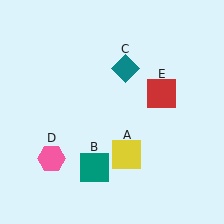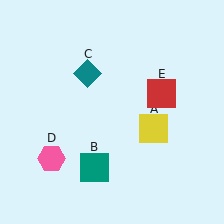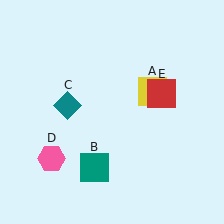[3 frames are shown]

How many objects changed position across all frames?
2 objects changed position: yellow square (object A), teal diamond (object C).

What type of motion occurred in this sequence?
The yellow square (object A), teal diamond (object C) rotated counterclockwise around the center of the scene.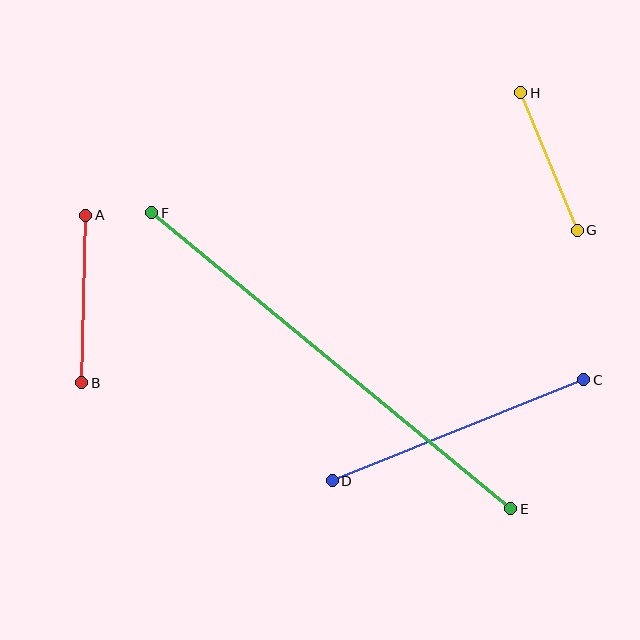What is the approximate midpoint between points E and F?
The midpoint is at approximately (331, 361) pixels.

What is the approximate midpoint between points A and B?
The midpoint is at approximately (84, 299) pixels.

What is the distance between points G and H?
The distance is approximately 149 pixels.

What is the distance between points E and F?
The distance is approximately 465 pixels.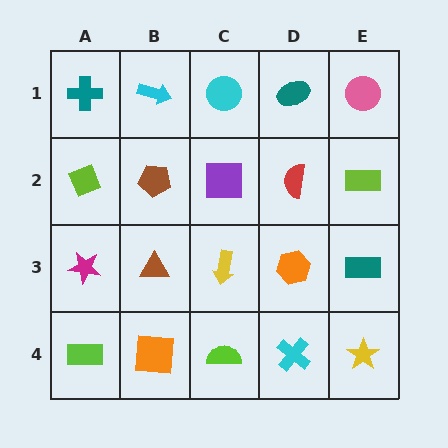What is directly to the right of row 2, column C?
A red semicircle.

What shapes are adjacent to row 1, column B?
A brown pentagon (row 2, column B), a teal cross (row 1, column A), a cyan circle (row 1, column C).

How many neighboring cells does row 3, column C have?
4.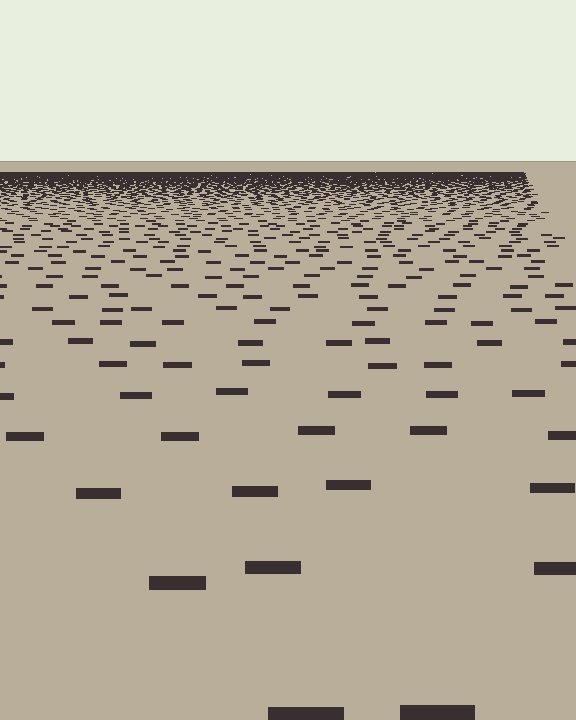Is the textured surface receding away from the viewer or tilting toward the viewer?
The surface is receding away from the viewer. Texture elements get smaller and denser toward the top.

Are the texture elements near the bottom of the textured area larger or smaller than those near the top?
Larger. Near the bottom, elements are closer to the viewer and appear at a bigger on-screen size.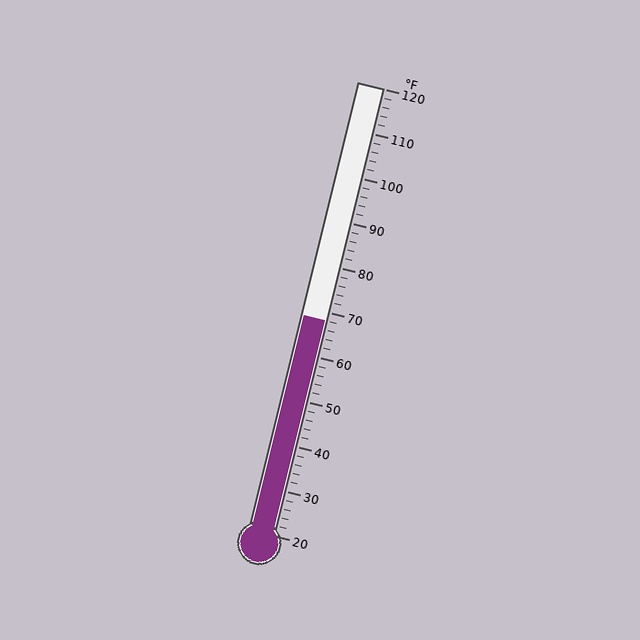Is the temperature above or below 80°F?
The temperature is below 80°F.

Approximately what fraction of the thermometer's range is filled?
The thermometer is filled to approximately 50% of its range.